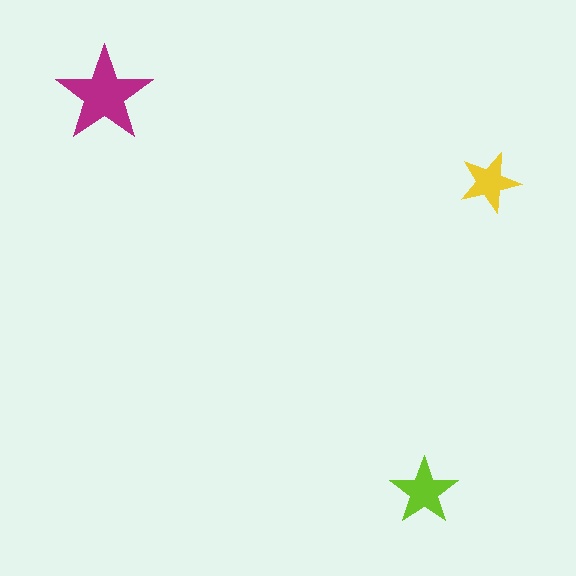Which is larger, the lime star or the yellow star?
The lime one.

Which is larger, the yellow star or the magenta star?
The magenta one.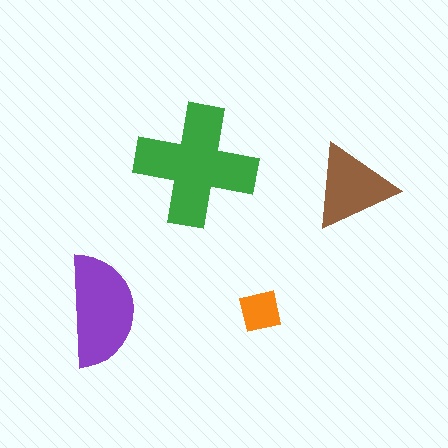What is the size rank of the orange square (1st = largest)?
4th.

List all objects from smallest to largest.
The orange square, the brown triangle, the purple semicircle, the green cross.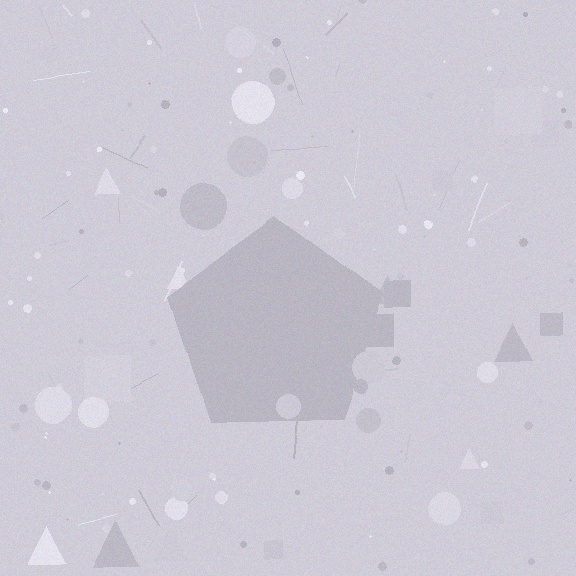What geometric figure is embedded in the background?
A pentagon is embedded in the background.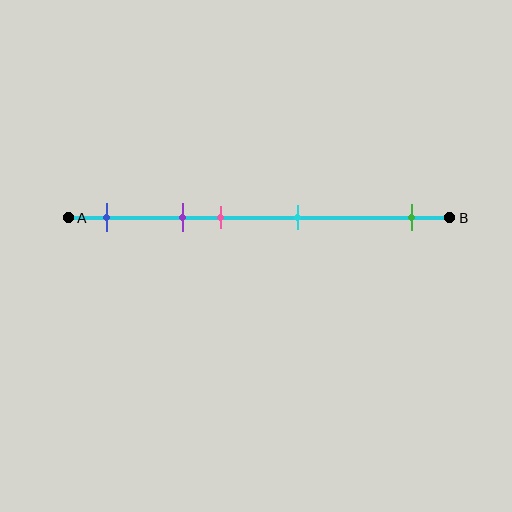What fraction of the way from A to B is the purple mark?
The purple mark is approximately 30% (0.3) of the way from A to B.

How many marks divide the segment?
There are 5 marks dividing the segment.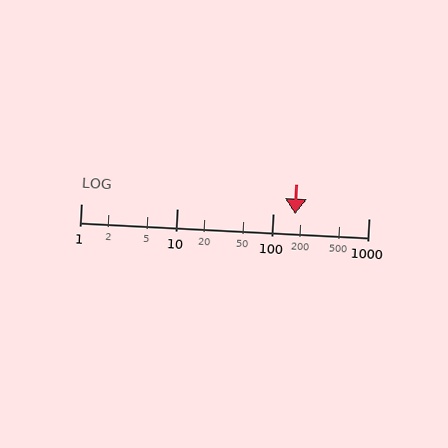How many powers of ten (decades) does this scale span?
The scale spans 3 decades, from 1 to 1000.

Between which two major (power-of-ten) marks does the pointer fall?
The pointer is between 100 and 1000.